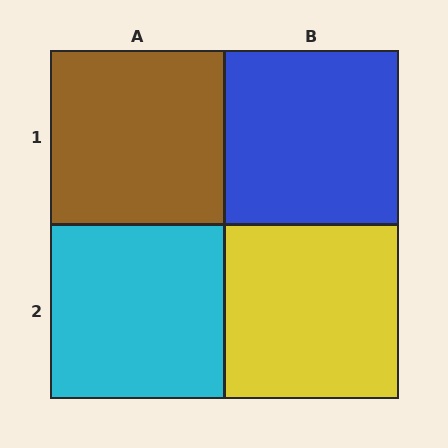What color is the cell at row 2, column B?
Yellow.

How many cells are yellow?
1 cell is yellow.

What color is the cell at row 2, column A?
Cyan.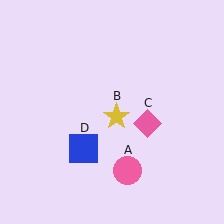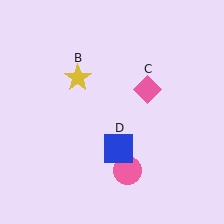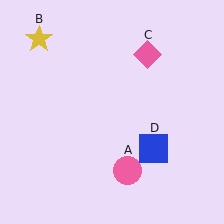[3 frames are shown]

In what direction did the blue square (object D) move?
The blue square (object D) moved right.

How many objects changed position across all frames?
3 objects changed position: yellow star (object B), pink diamond (object C), blue square (object D).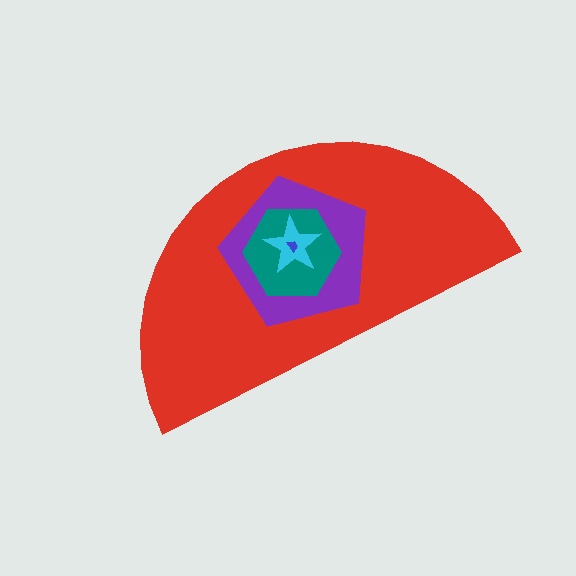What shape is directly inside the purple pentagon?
The teal hexagon.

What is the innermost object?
The blue trapezoid.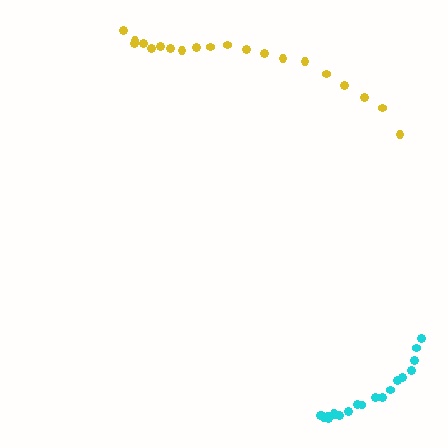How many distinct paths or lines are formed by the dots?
There are 2 distinct paths.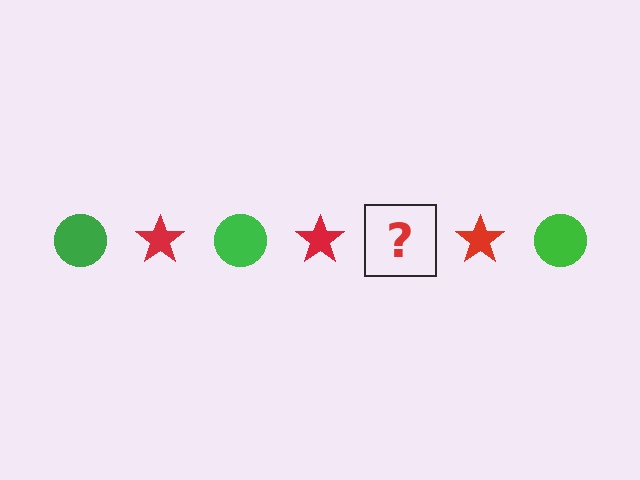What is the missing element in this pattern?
The missing element is a green circle.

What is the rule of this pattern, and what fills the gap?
The rule is that the pattern alternates between green circle and red star. The gap should be filled with a green circle.